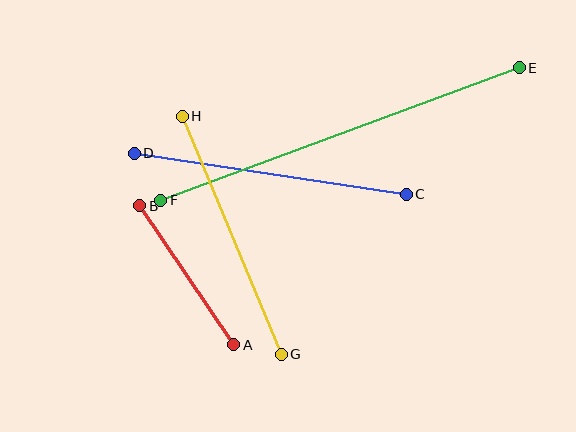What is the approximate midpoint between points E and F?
The midpoint is at approximately (340, 134) pixels.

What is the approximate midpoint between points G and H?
The midpoint is at approximately (232, 235) pixels.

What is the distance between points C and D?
The distance is approximately 275 pixels.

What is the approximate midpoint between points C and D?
The midpoint is at approximately (270, 174) pixels.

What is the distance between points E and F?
The distance is approximately 382 pixels.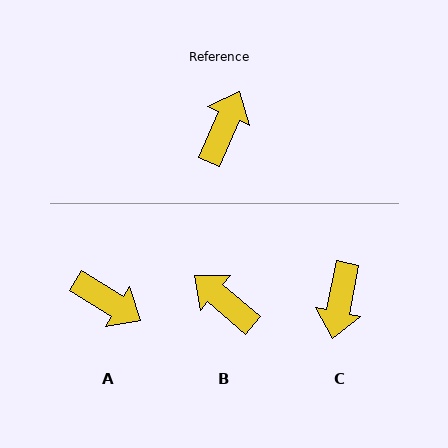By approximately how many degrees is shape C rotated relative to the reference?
Approximately 167 degrees clockwise.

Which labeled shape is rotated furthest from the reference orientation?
C, about 167 degrees away.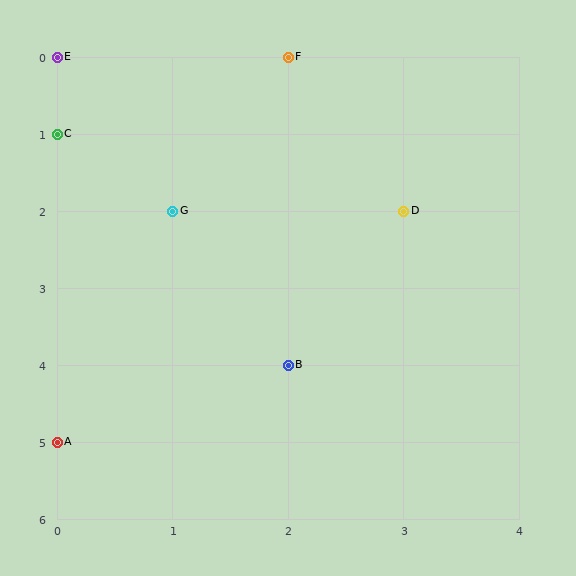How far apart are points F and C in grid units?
Points F and C are 2 columns and 1 row apart (about 2.2 grid units diagonally).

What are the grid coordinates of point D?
Point D is at grid coordinates (3, 2).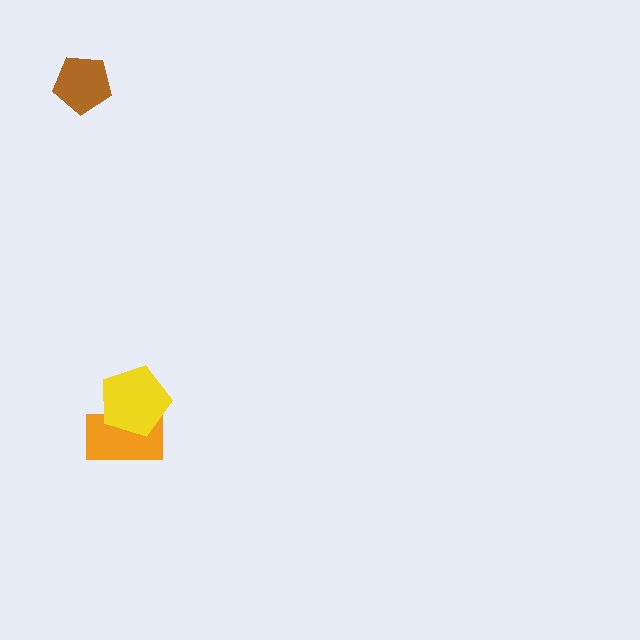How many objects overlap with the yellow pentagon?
1 object overlaps with the yellow pentagon.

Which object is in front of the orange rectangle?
The yellow pentagon is in front of the orange rectangle.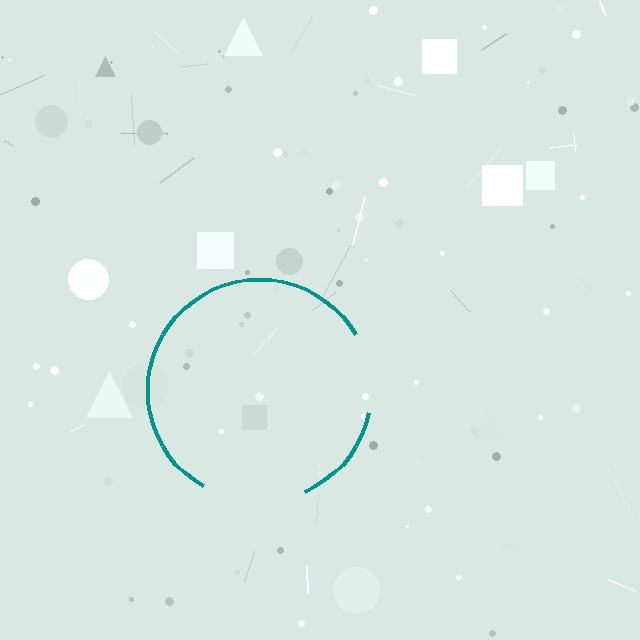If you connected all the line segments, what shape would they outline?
They would outline a circle.